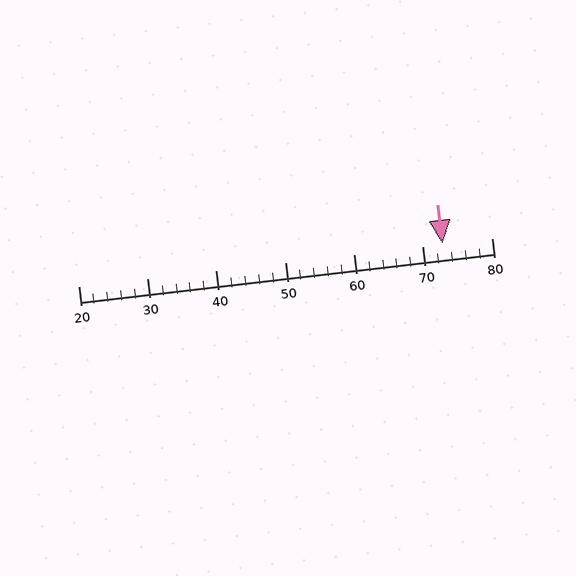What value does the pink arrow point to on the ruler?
The pink arrow points to approximately 73.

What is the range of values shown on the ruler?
The ruler shows values from 20 to 80.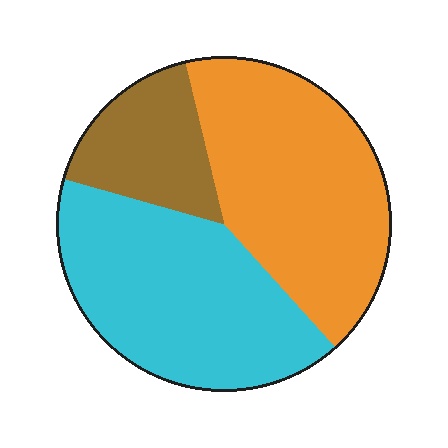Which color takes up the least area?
Brown, at roughly 15%.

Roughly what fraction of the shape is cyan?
Cyan takes up about two fifths (2/5) of the shape.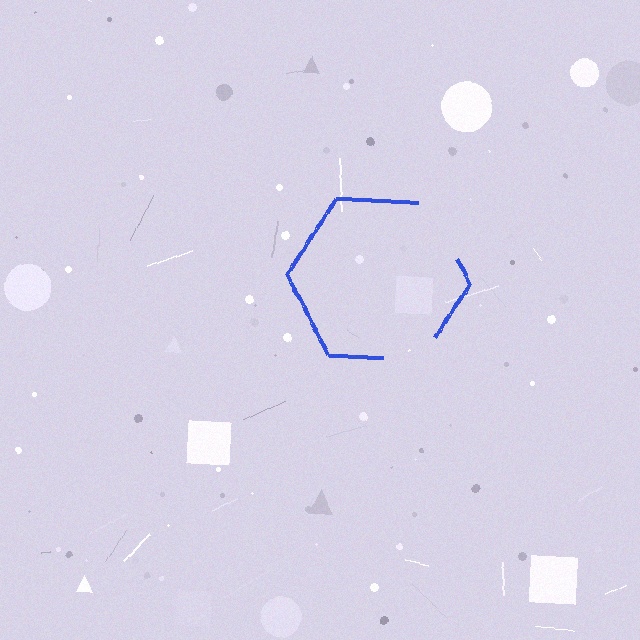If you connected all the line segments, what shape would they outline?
They would outline a hexagon.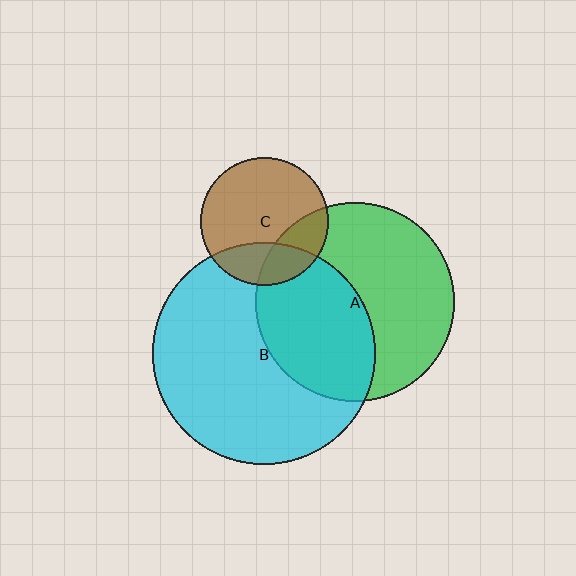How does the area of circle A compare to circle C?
Approximately 2.4 times.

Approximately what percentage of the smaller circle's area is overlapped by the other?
Approximately 45%.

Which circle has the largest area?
Circle B (cyan).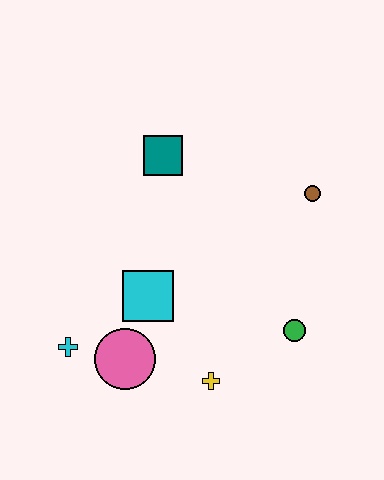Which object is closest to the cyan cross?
The pink circle is closest to the cyan cross.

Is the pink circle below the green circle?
Yes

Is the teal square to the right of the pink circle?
Yes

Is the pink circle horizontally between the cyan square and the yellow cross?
No